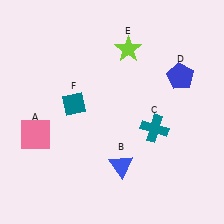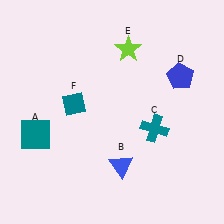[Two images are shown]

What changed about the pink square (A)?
In Image 1, A is pink. In Image 2, it changed to teal.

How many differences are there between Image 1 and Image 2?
There is 1 difference between the two images.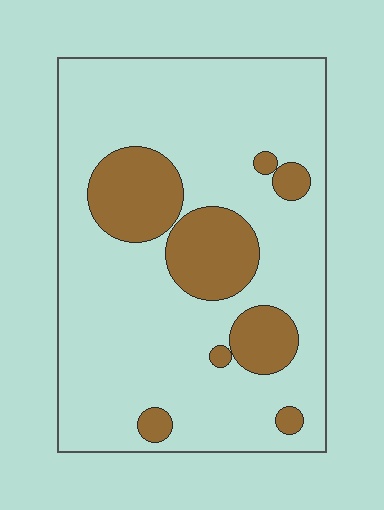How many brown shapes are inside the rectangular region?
8.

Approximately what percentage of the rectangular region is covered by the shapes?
Approximately 20%.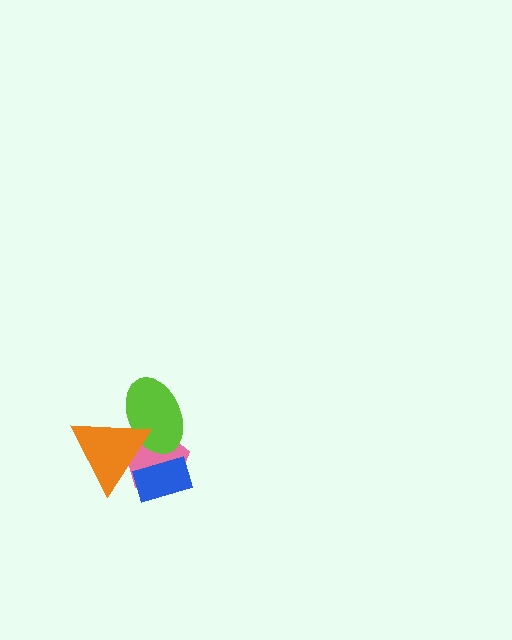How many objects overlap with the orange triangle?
3 objects overlap with the orange triangle.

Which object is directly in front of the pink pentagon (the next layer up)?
The lime ellipse is directly in front of the pink pentagon.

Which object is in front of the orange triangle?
The blue rectangle is in front of the orange triangle.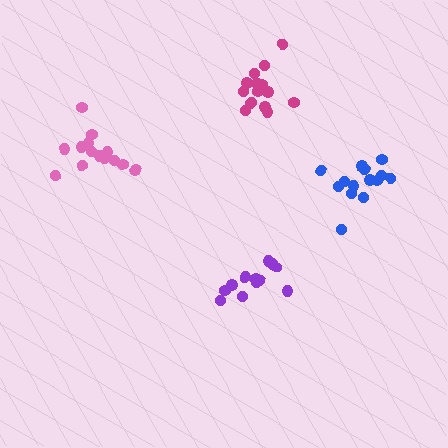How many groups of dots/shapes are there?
There are 4 groups.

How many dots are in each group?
Group 1: 15 dots, Group 2: 12 dots, Group 3: 14 dots, Group 4: 17 dots (58 total).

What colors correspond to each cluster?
The clusters are colored: pink, purple, blue, magenta.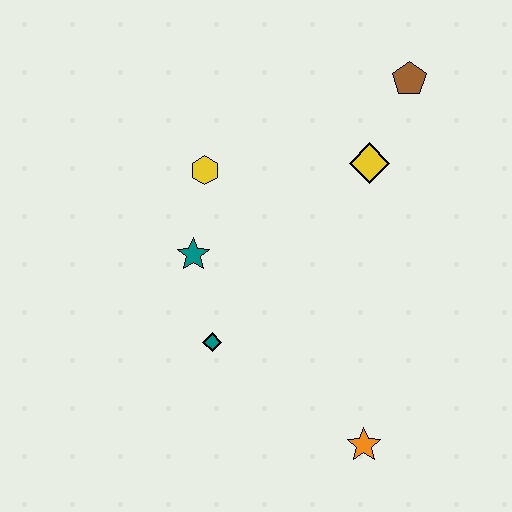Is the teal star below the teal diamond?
No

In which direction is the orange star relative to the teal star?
The orange star is below the teal star.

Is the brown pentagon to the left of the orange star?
No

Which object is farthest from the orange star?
The brown pentagon is farthest from the orange star.